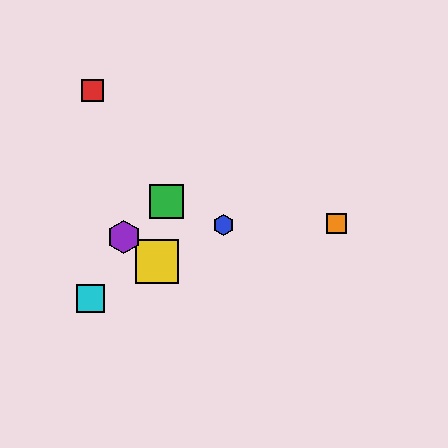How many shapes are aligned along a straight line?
3 shapes (the blue hexagon, the yellow square, the cyan square) are aligned along a straight line.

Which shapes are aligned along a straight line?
The blue hexagon, the yellow square, the cyan square are aligned along a straight line.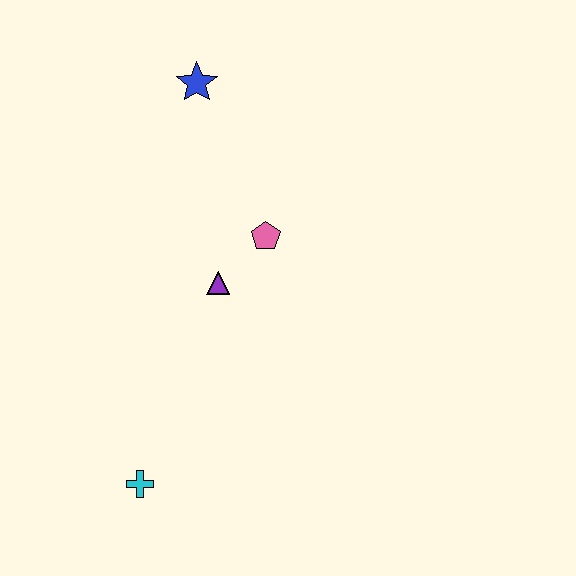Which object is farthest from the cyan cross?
The blue star is farthest from the cyan cross.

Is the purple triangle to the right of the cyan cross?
Yes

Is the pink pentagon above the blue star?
No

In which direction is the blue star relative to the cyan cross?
The blue star is above the cyan cross.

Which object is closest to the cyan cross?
The purple triangle is closest to the cyan cross.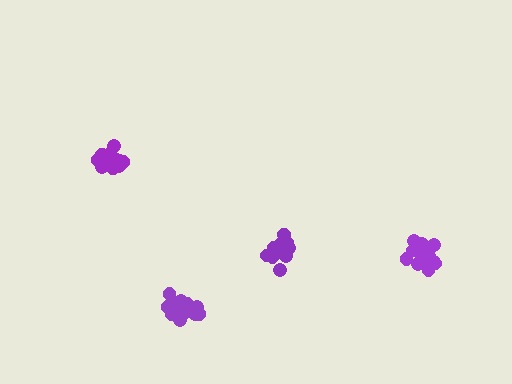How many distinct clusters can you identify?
There are 4 distinct clusters.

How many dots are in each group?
Group 1: 12 dots, Group 2: 15 dots, Group 3: 16 dots, Group 4: 15 dots (58 total).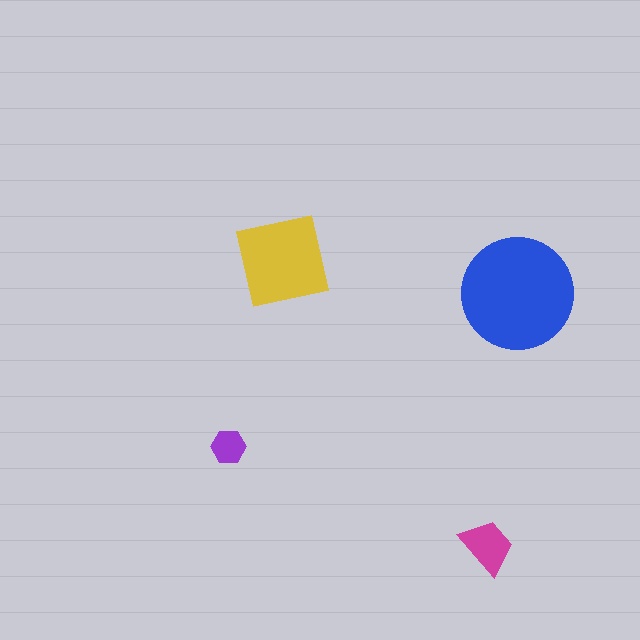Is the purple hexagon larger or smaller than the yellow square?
Smaller.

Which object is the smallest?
The purple hexagon.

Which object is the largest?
The blue circle.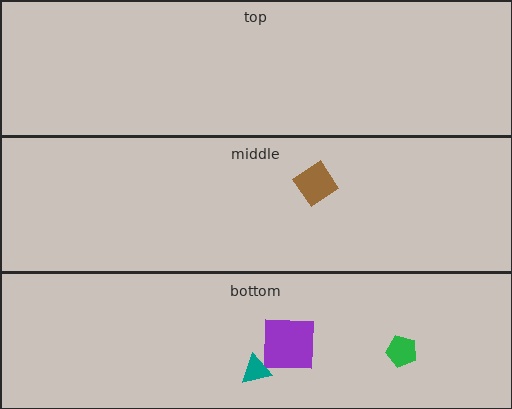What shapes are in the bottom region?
The green pentagon, the purple square, the teal triangle.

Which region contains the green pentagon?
The bottom region.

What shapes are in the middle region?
The brown diamond.